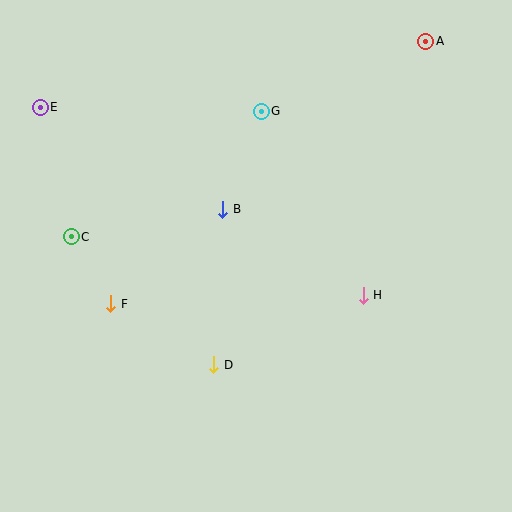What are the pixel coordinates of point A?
Point A is at (426, 41).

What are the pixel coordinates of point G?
Point G is at (261, 111).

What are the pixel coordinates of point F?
Point F is at (111, 304).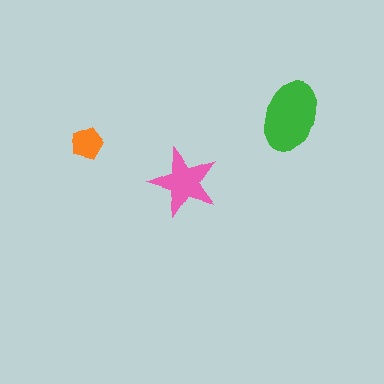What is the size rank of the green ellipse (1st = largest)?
1st.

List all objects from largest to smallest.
The green ellipse, the pink star, the orange pentagon.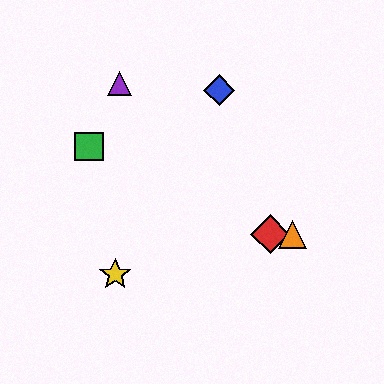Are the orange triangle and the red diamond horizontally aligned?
Yes, both are at y≈234.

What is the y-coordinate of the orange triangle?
The orange triangle is at y≈234.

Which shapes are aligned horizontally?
The red diamond, the orange triangle are aligned horizontally.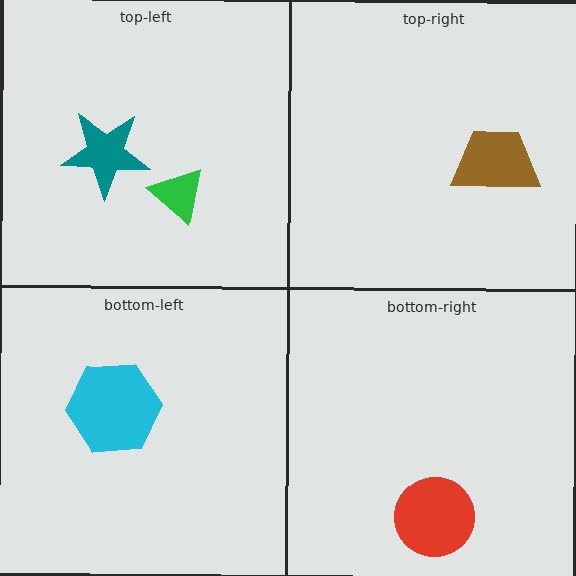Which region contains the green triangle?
The top-left region.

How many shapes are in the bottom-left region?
1.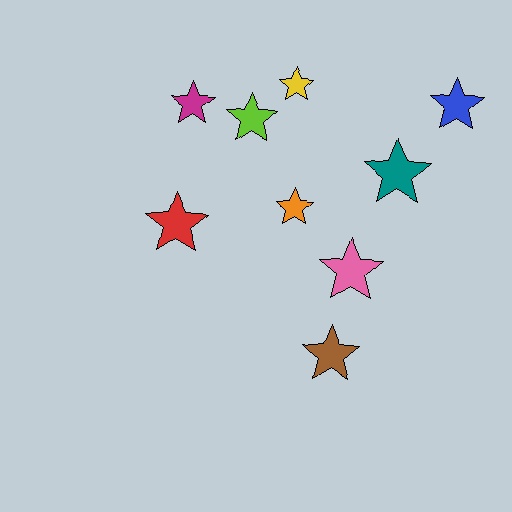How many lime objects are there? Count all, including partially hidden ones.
There is 1 lime object.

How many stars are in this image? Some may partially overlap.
There are 9 stars.